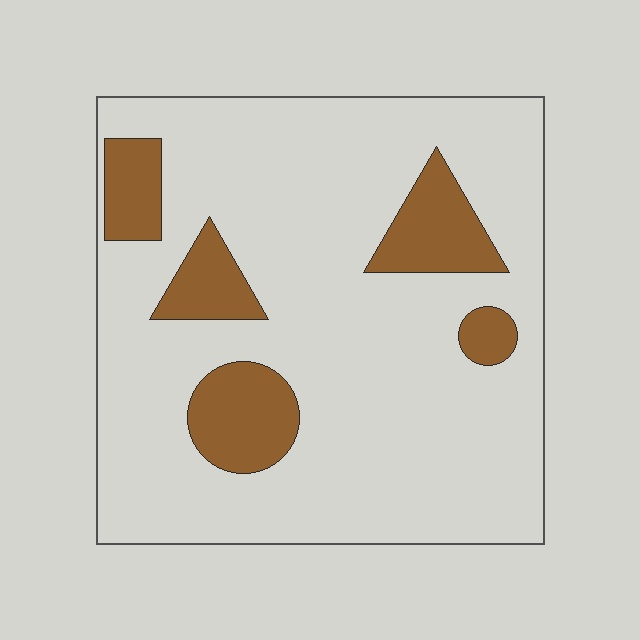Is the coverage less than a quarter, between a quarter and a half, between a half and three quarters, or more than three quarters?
Less than a quarter.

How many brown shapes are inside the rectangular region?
5.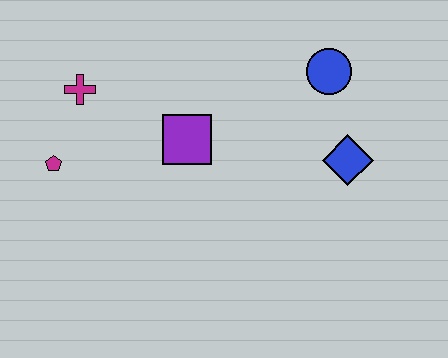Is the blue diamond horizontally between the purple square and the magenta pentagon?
No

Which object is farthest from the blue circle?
The magenta pentagon is farthest from the blue circle.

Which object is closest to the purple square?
The magenta cross is closest to the purple square.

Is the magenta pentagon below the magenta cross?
Yes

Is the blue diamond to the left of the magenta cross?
No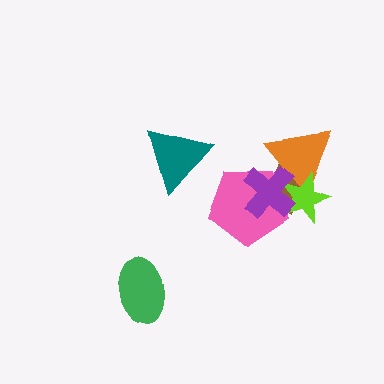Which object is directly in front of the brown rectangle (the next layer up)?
The orange triangle is directly in front of the brown rectangle.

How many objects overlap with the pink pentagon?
4 objects overlap with the pink pentagon.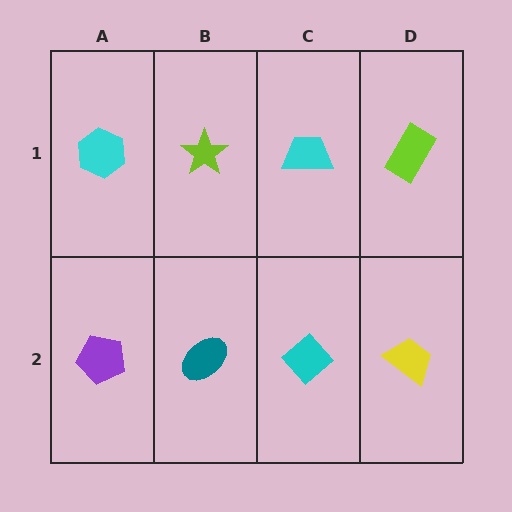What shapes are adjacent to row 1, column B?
A teal ellipse (row 2, column B), a cyan hexagon (row 1, column A), a cyan trapezoid (row 1, column C).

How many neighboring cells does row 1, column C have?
3.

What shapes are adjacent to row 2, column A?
A cyan hexagon (row 1, column A), a teal ellipse (row 2, column B).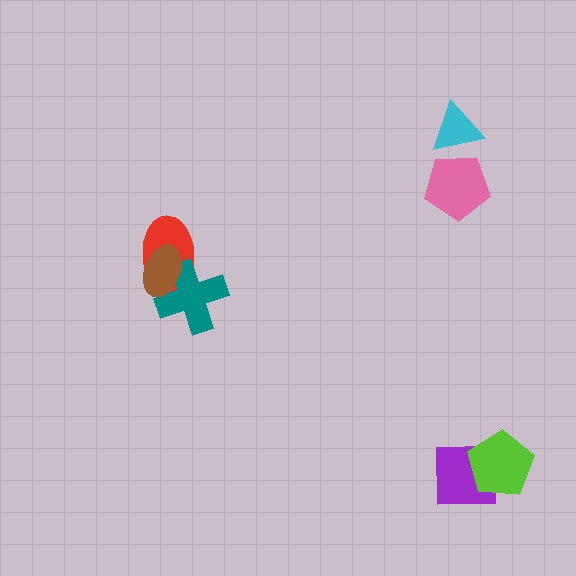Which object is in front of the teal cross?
The brown ellipse is in front of the teal cross.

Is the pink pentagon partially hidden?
Yes, it is partially covered by another shape.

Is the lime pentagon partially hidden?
No, no other shape covers it.